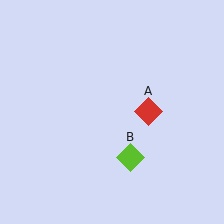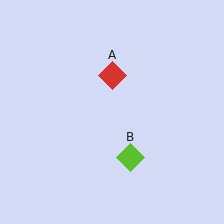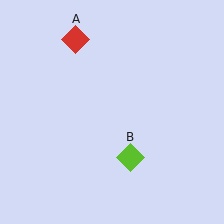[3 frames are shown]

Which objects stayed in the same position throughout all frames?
Lime diamond (object B) remained stationary.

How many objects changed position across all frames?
1 object changed position: red diamond (object A).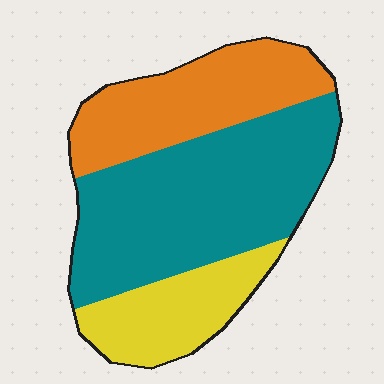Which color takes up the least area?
Yellow, at roughly 20%.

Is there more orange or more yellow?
Orange.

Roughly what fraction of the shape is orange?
Orange covers about 30% of the shape.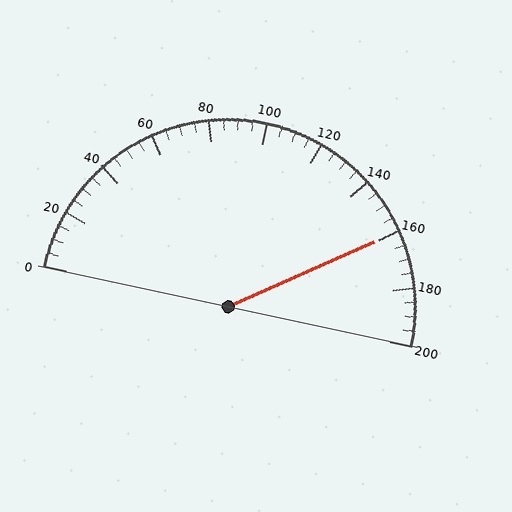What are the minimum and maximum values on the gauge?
The gauge ranges from 0 to 200.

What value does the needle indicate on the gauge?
The needle indicates approximately 160.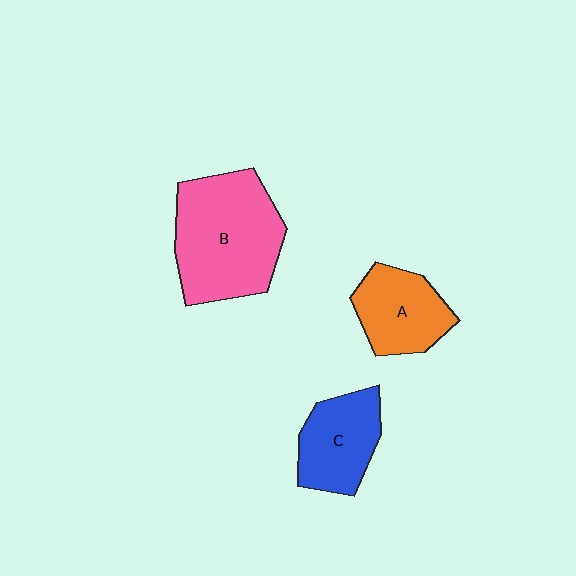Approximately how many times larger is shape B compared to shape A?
Approximately 1.8 times.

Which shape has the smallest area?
Shape A (orange).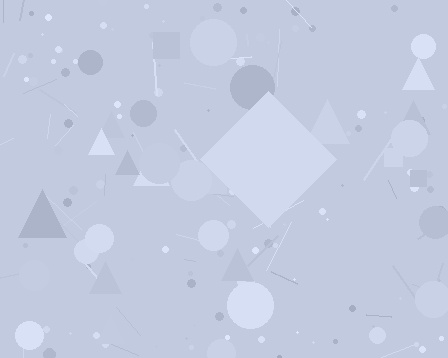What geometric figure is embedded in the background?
A diamond is embedded in the background.